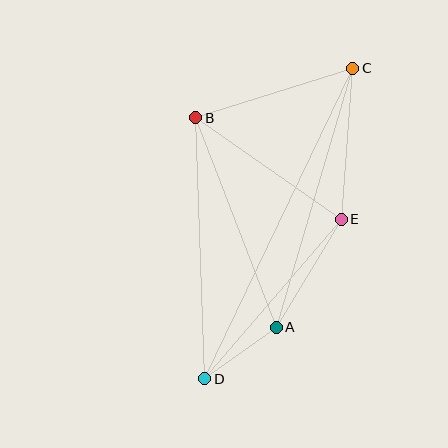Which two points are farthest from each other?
Points C and D are farthest from each other.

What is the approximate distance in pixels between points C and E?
The distance between C and E is approximately 152 pixels.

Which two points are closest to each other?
Points A and D are closest to each other.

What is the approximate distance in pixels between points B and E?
The distance between B and E is approximately 177 pixels.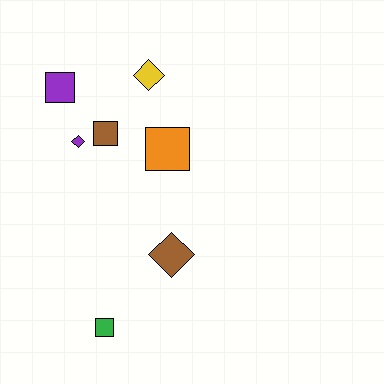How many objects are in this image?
There are 7 objects.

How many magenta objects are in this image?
There are no magenta objects.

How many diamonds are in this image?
There are 3 diamonds.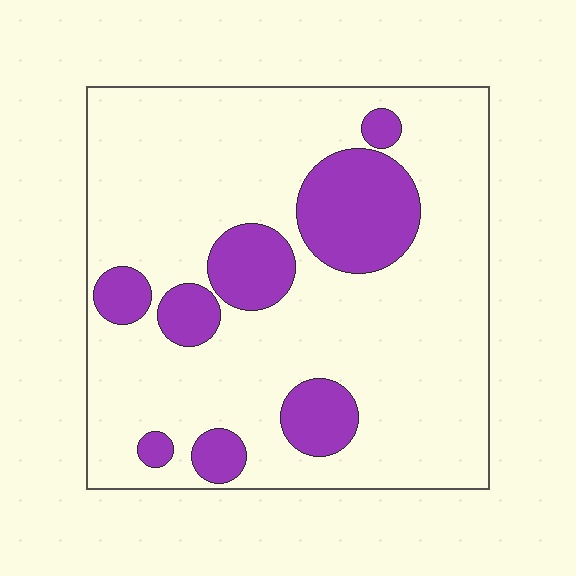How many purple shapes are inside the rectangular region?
8.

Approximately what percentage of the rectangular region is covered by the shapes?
Approximately 20%.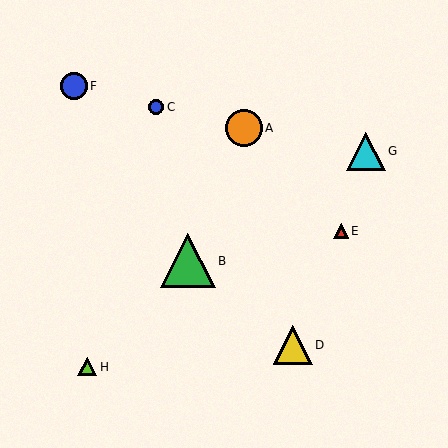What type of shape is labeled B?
Shape B is a green triangle.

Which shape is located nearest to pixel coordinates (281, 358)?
The yellow triangle (labeled D) at (293, 345) is nearest to that location.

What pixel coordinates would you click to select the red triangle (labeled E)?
Click at (341, 231) to select the red triangle E.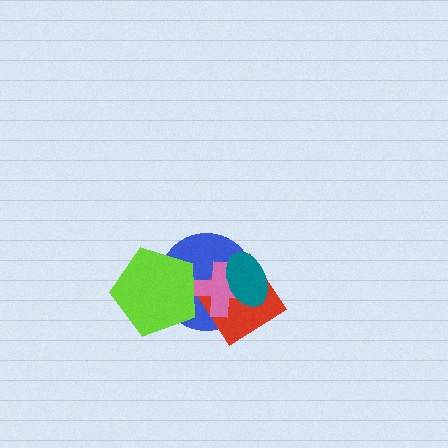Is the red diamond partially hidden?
Yes, it is partially covered by another shape.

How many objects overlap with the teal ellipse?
3 objects overlap with the teal ellipse.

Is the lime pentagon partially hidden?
No, no other shape covers it.